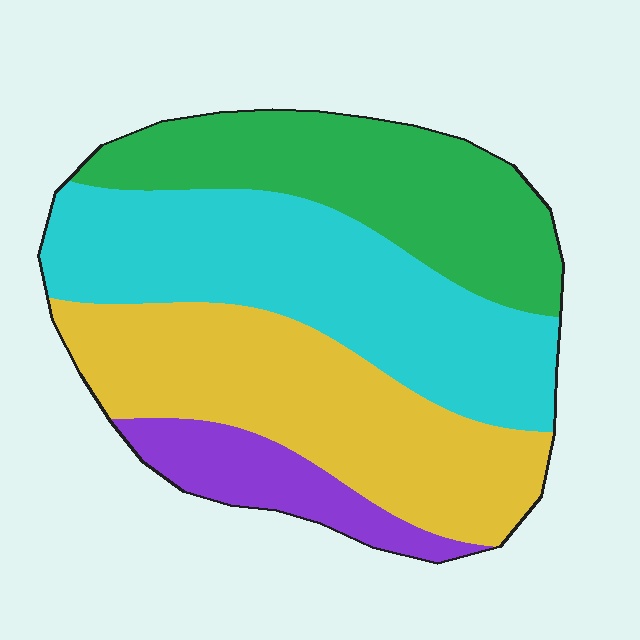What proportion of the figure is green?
Green covers 25% of the figure.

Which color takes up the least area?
Purple, at roughly 10%.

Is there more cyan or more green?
Cyan.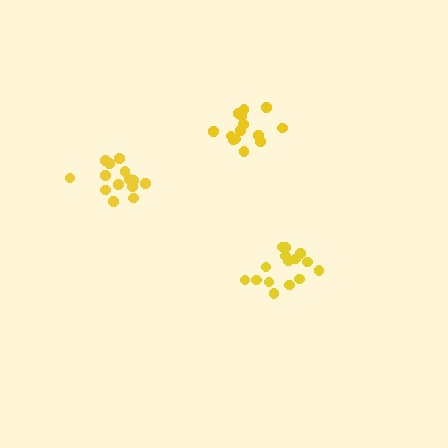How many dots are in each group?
Group 1: 15 dots, Group 2: 14 dots, Group 3: 14 dots (43 total).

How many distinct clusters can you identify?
There are 3 distinct clusters.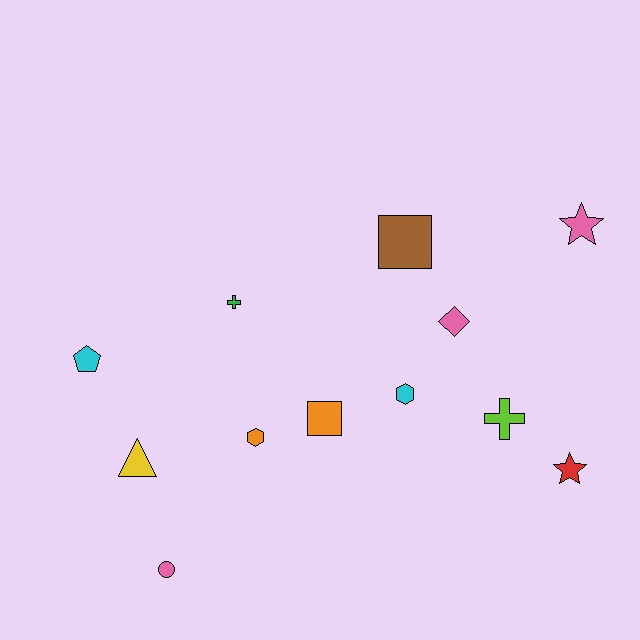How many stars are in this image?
There are 2 stars.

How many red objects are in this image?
There is 1 red object.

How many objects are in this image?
There are 12 objects.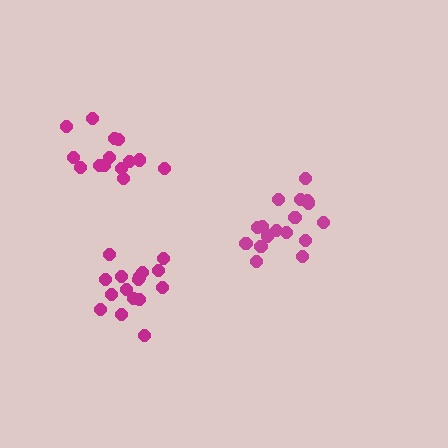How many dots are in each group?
Group 1: 17 dots, Group 2: 14 dots, Group 3: 16 dots (47 total).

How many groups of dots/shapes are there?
There are 3 groups.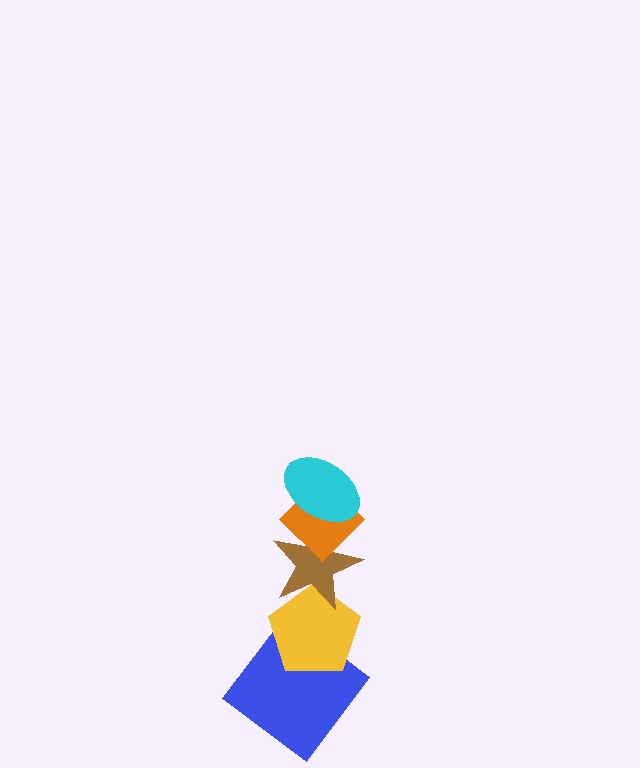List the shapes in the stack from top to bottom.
From top to bottom: the cyan ellipse, the orange diamond, the brown star, the yellow pentagon, the blue diamond.